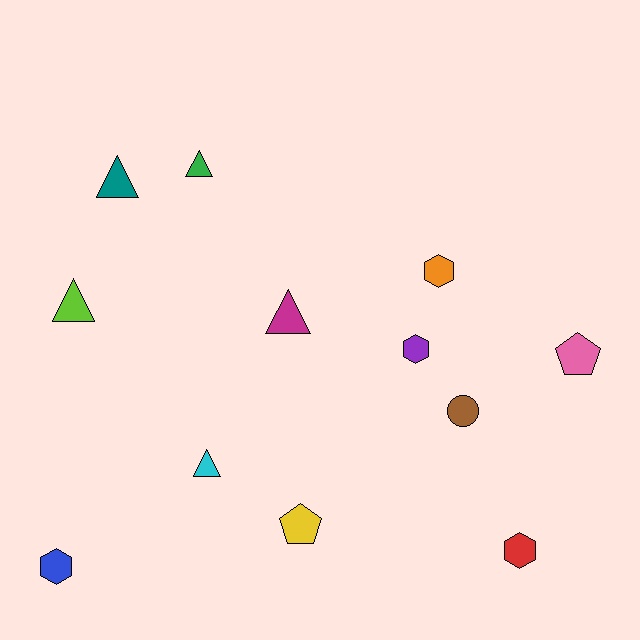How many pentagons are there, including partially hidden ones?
There are 2 pentagons.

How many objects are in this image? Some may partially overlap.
There are 12 objects.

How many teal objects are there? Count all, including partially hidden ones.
There is 1 teal object.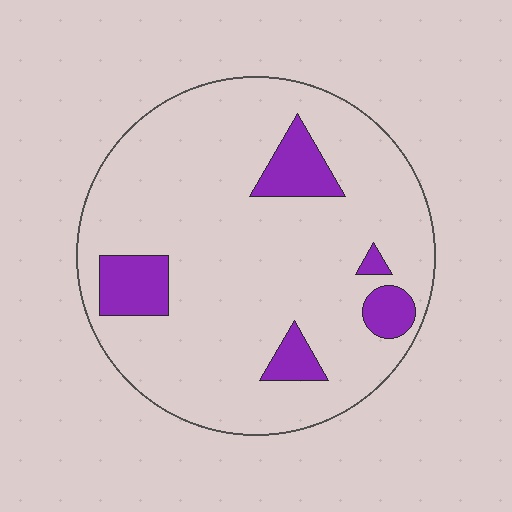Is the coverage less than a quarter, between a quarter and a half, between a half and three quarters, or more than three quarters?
Less than a quarter.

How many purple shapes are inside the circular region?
5.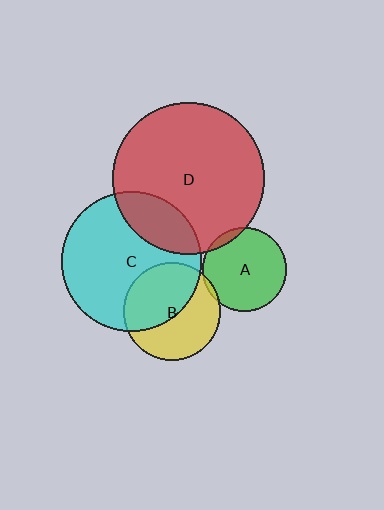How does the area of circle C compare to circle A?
Approximately 2.8 times.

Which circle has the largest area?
Circle D (red).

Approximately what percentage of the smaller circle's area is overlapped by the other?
Approximately 50%.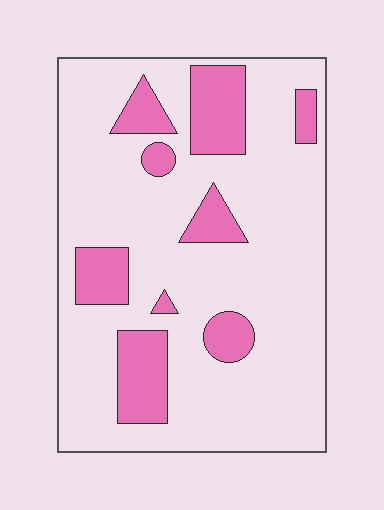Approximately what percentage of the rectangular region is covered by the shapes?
Approximately 20%.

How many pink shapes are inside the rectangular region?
9.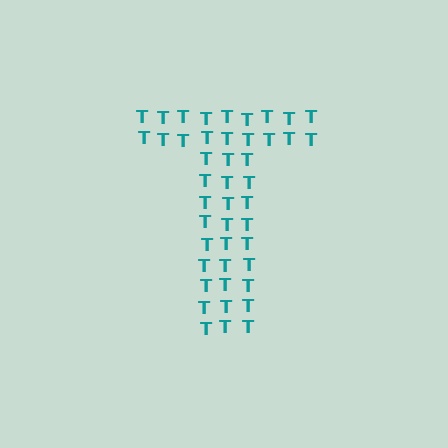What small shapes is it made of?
It is made of small letter T's.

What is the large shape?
The large shape is the letter T.